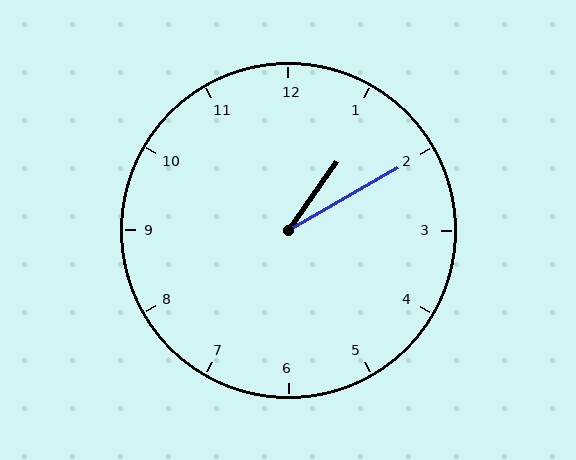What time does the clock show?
1:10.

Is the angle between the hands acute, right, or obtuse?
It is acute.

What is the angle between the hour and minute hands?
Approximately 25 degrees.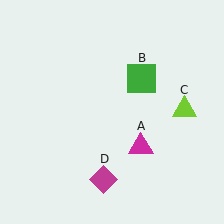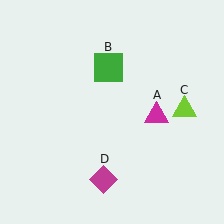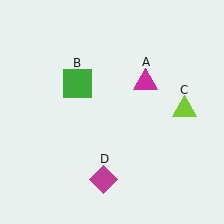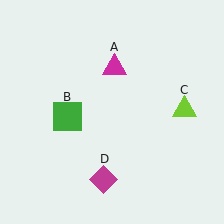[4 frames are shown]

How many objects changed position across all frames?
2 objects changed position: magenta triangle (object A), green square (object B).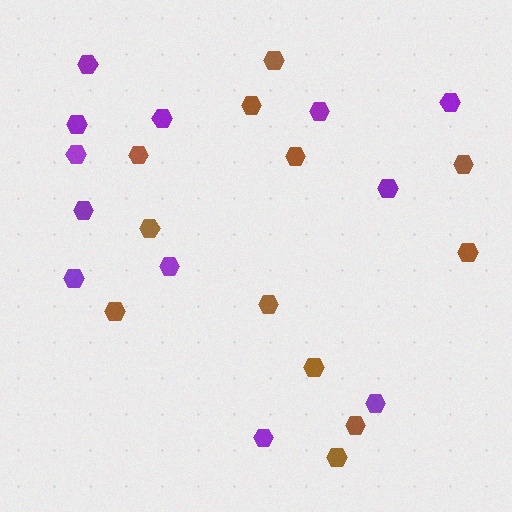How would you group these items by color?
There are 2 groups: one group of purple hexagons (12) and one group of brown hexagons (12).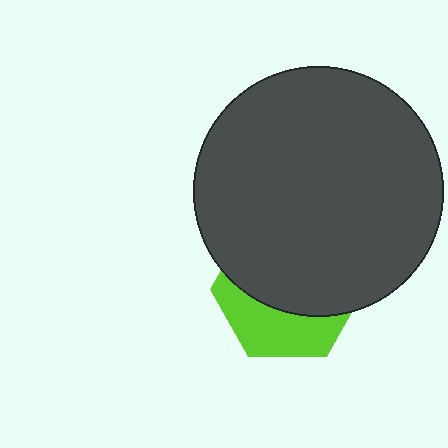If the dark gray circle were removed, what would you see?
You would see the complete lime hexagon.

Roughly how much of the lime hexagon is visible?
A small part of it is visible (roughly 36%).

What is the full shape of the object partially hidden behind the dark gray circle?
The partially hidden object is a lime hexagon.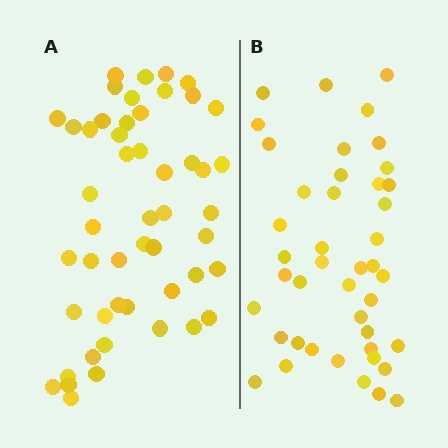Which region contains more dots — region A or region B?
Region A (the left region) has more dots.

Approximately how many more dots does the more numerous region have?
Region A has roughly 8 or so more dots than region B.